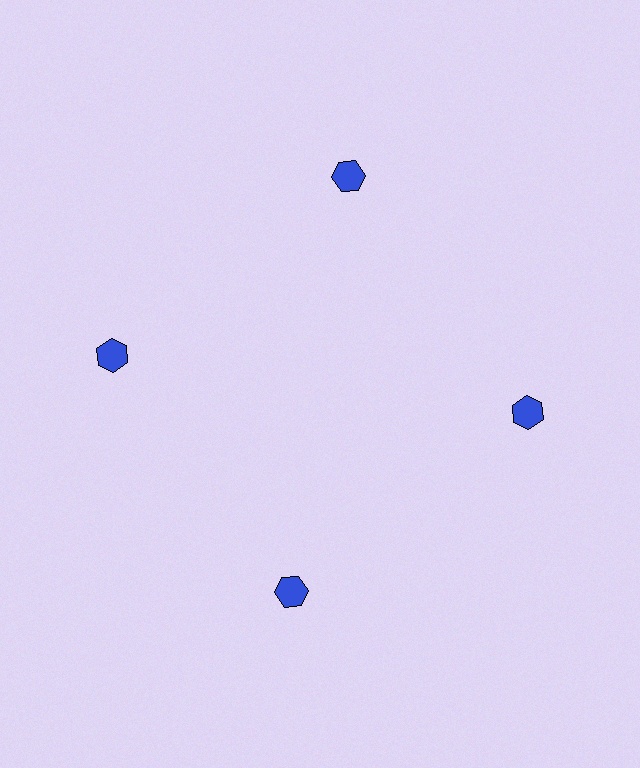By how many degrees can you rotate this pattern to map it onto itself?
The pattern maps onto itself every 90 degrees of rotation.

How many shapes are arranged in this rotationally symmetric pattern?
There are 4 shapes, arranged in 4 groups of 1.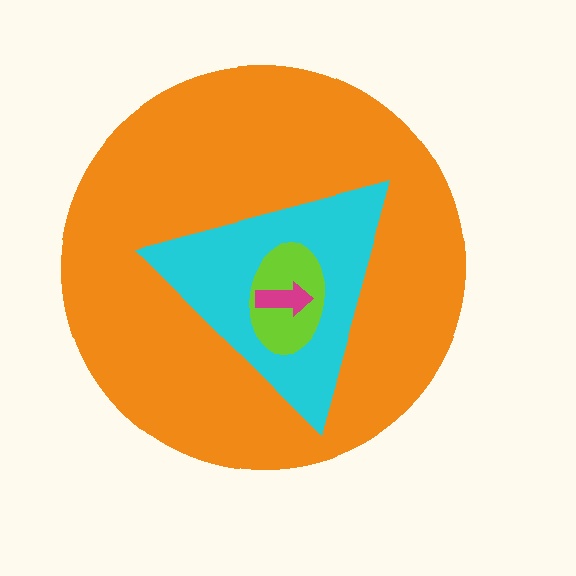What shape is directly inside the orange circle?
The cyan triangle.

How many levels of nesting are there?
4.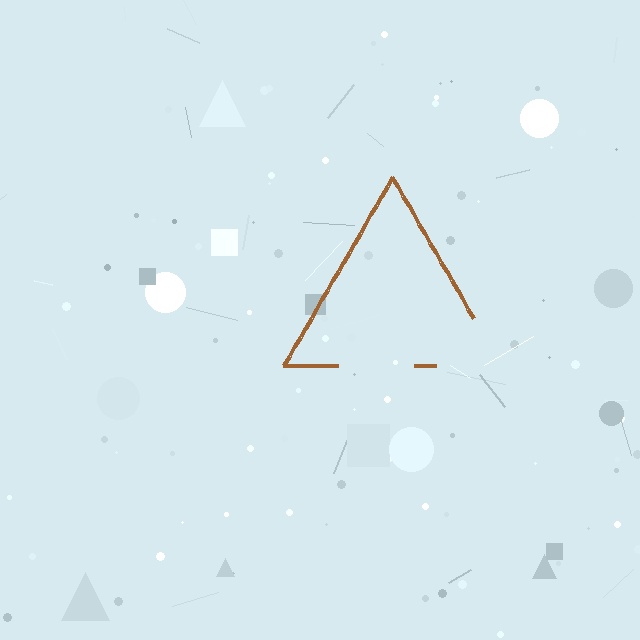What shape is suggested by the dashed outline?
The dashed outline suggests a triangle.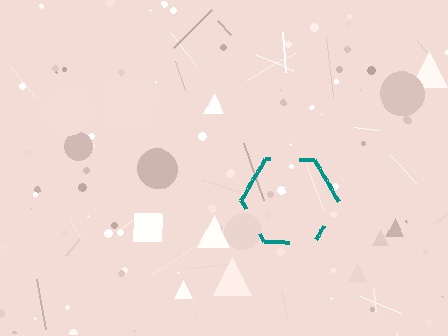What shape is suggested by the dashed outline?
The dashed outline suggests a hexagon.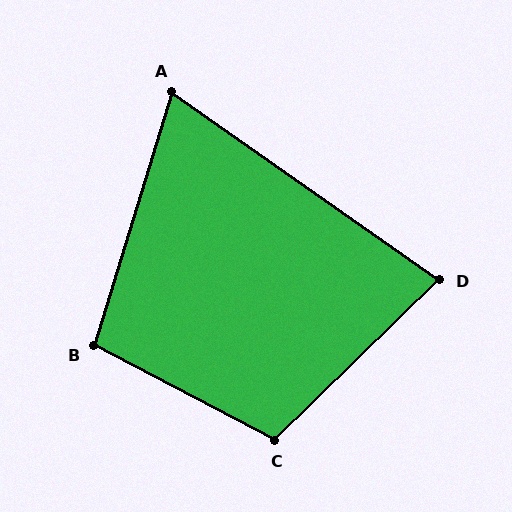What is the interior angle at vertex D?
Approximately 79 degrees (acute).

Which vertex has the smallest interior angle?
A, at approximately 72 degrees.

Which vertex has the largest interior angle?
C, at approximately 108 degrees.